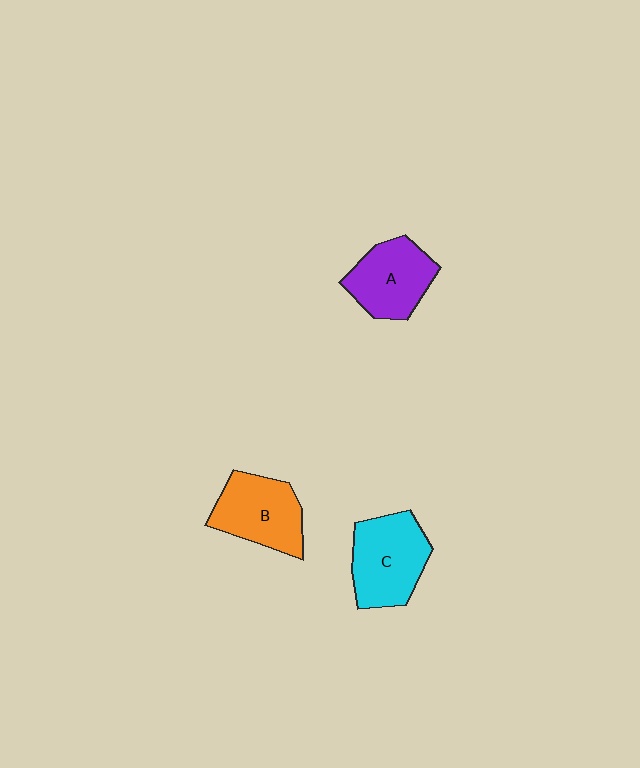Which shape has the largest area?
Shape C (cyan).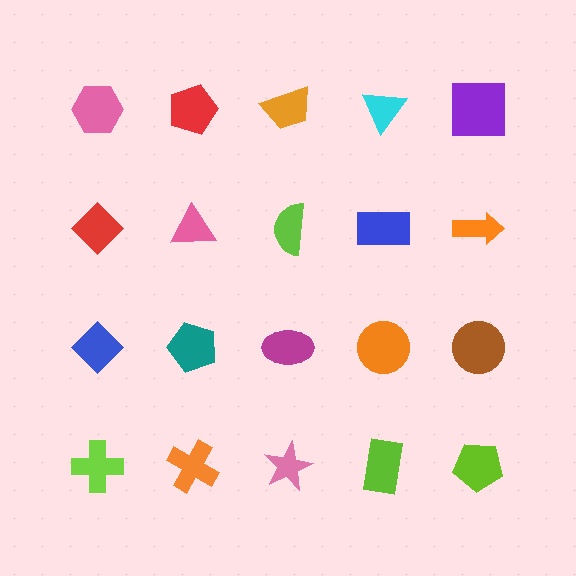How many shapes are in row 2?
5 shapes.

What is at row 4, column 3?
A pink star.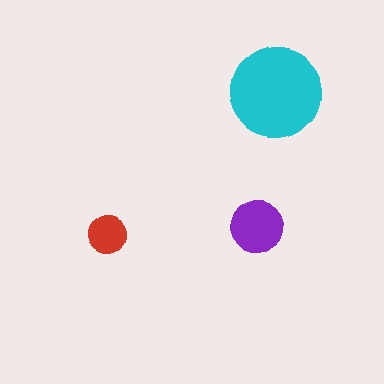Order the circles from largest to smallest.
the cyan one, the purple one, the red one.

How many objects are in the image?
There are 3 objects in the image.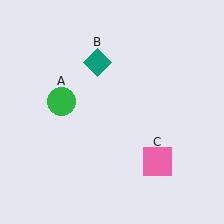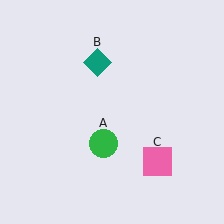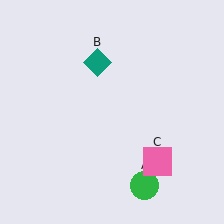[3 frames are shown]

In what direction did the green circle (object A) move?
The green circle (object A) moved down and to the right.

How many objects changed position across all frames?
1 object changed position: green circle (object A).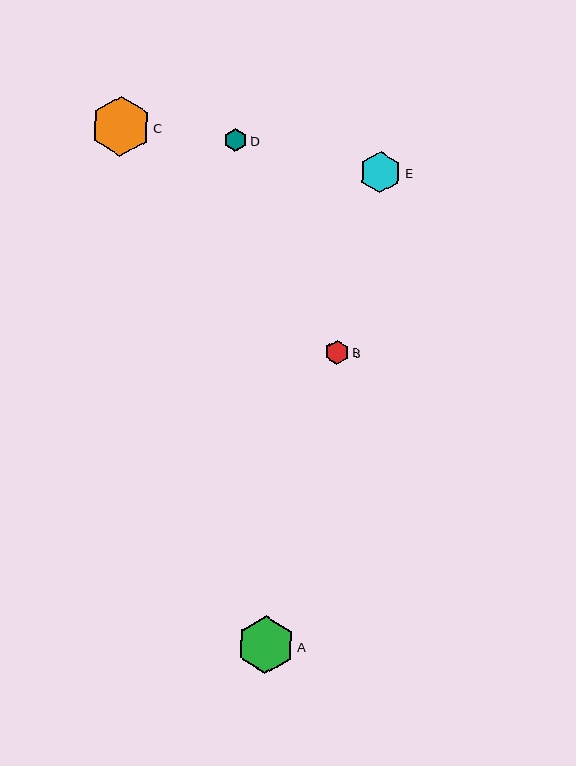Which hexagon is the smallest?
Hexagon D is the smallest with a size of approximately 23 pixels.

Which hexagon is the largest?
Hexagon C is the largest with a size of approximately 60 pixels.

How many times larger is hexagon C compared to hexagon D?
Hexagon C is approximately 2.6 times the size of hexagon D.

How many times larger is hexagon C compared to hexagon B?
Hexagon C is approximately 2.5 times the size of hexagon B.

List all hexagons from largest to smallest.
From largest to smallest: C, A, E, B, D.